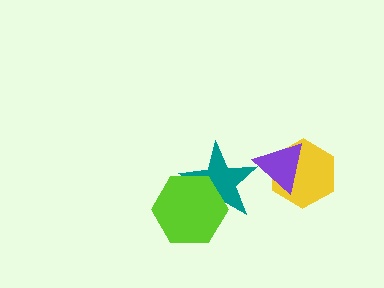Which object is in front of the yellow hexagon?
The purple triangle is in front of the yellow hexagon.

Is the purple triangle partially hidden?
Yes, it is partially covered by another shape.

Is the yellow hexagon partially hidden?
Yes, it is partially covered by another shape.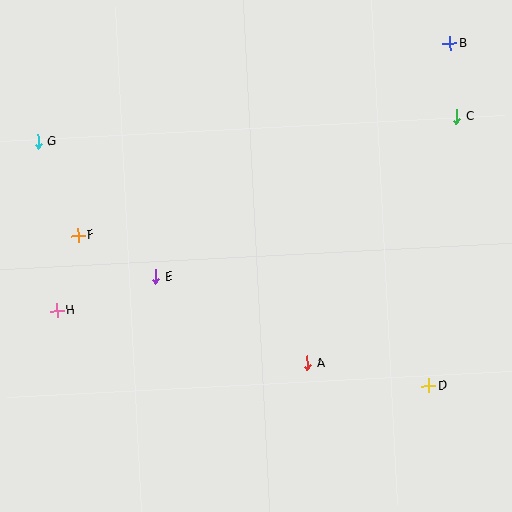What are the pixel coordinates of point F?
Point F is at (78, 236).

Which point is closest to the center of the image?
Point E at (156, 277) is closest to the center.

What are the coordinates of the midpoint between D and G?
The midpoint between D and G is at (233, 264).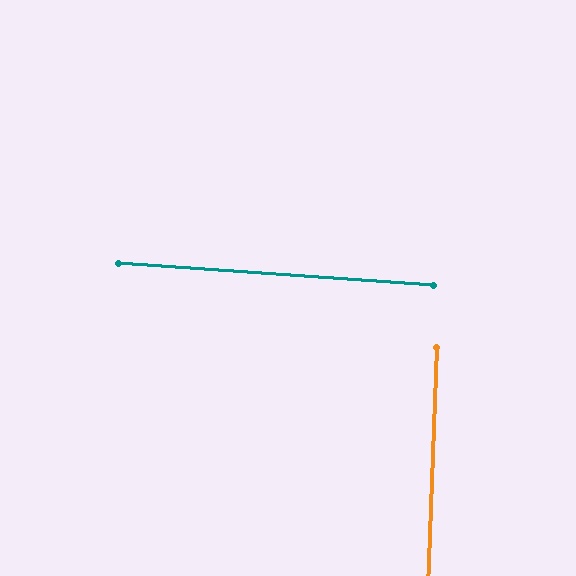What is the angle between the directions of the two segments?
Approximately 88 degrees.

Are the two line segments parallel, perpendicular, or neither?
Perpendicular — they meet at approximately 88°.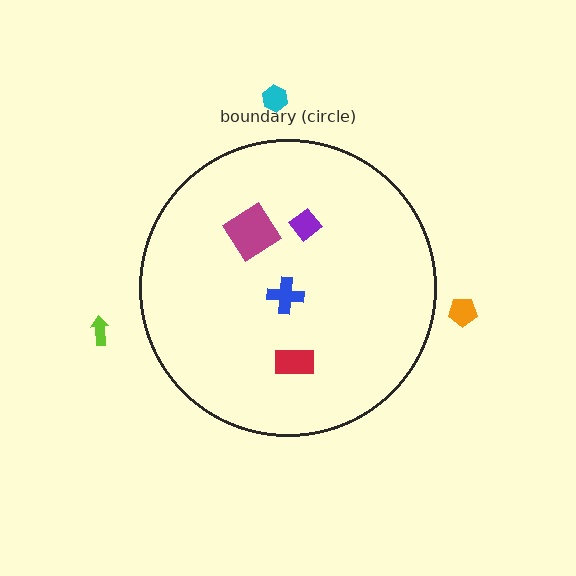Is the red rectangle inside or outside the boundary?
Inside.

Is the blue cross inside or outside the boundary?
Inside.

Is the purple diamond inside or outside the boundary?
Inside.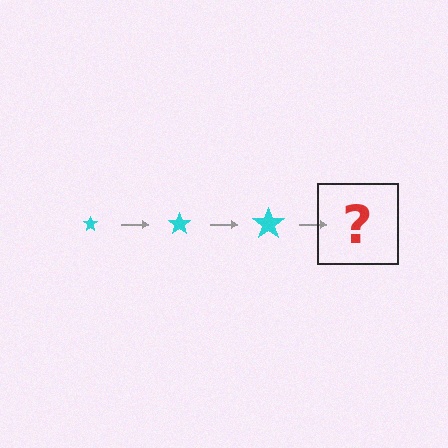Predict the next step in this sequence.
The next step is a cyan star, larger than the previous one.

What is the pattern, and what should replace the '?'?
The pattern is that the star gets progressively larger each step. The '?' should be a cyan star, larger than the previous one.